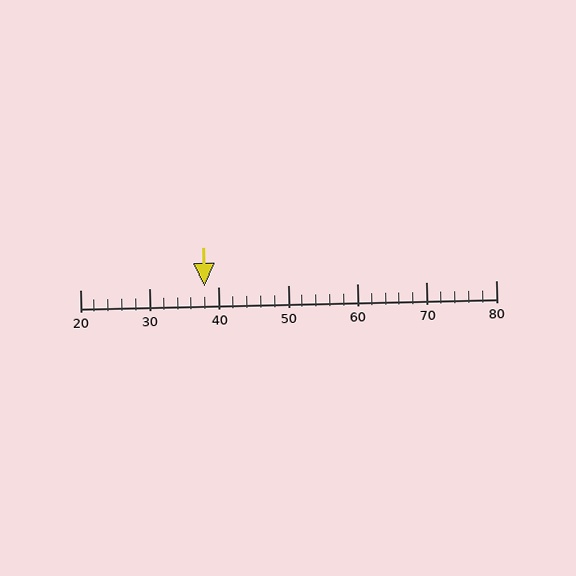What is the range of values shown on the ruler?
The ruler shows values from 20 to 80.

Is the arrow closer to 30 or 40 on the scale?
The arrow is closer to 40.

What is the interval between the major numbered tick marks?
The major tick marks are spaced 10 units apart.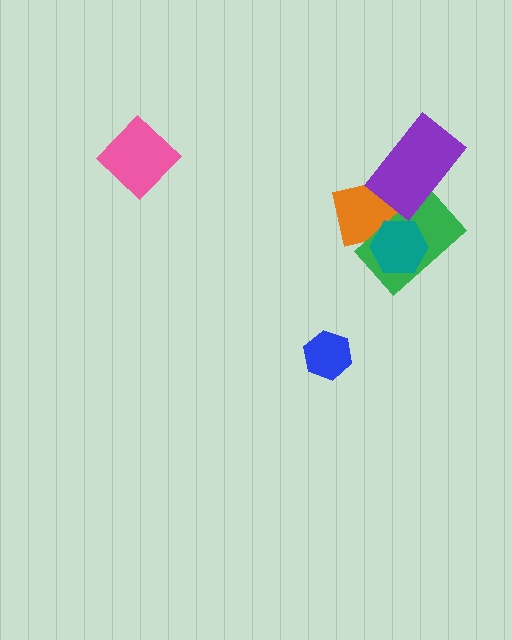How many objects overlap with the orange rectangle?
3 objects overlap with the orange rectangle.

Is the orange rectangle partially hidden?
Yes, it is partially covered by another shape.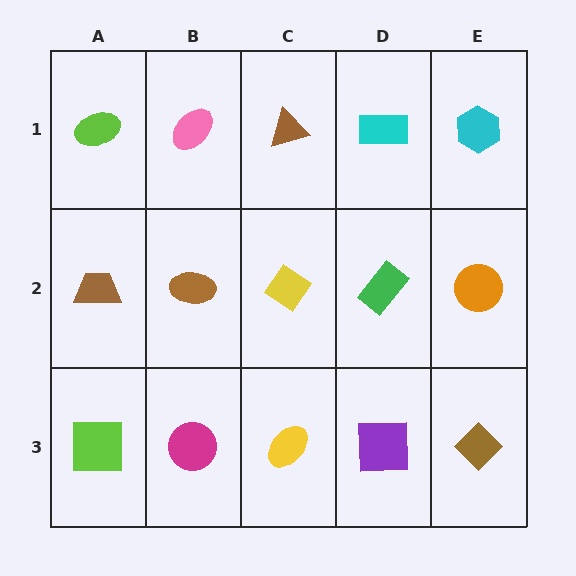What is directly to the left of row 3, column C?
A magenta circle.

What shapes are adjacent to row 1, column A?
A brown trapezoid (row 2, column A), a pink ellipse (row 1, column B).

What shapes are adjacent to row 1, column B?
A brown ellipse (row 2, column B), a lime ellipse (row 1, column A), a brown triangle (row 1, column C).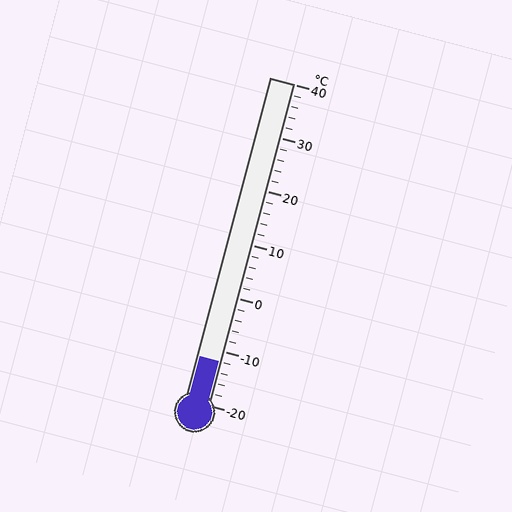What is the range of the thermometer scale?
The thermometer scale ranges from -20°C to 40°C.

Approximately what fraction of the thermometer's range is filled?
The thermometer is filled to approximately 15% of its range.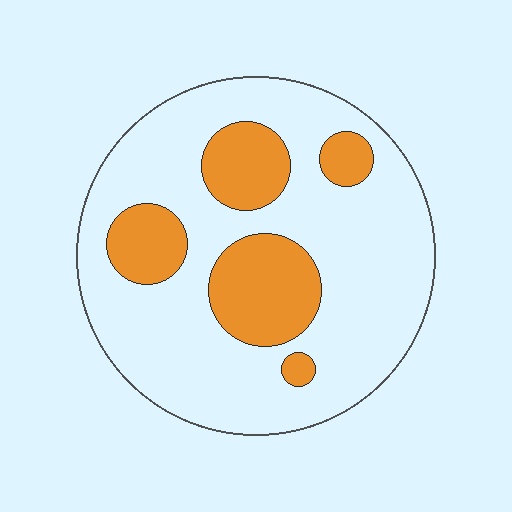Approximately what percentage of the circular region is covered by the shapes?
Approximately 25%.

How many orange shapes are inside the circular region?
5.